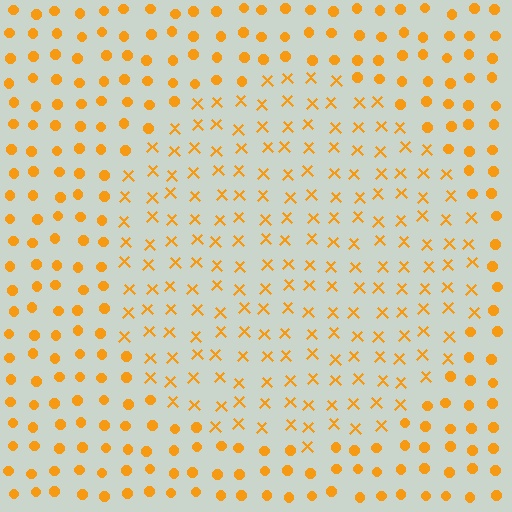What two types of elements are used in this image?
The image uses X marks inside the circle region and circles outside it.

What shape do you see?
I see a circle.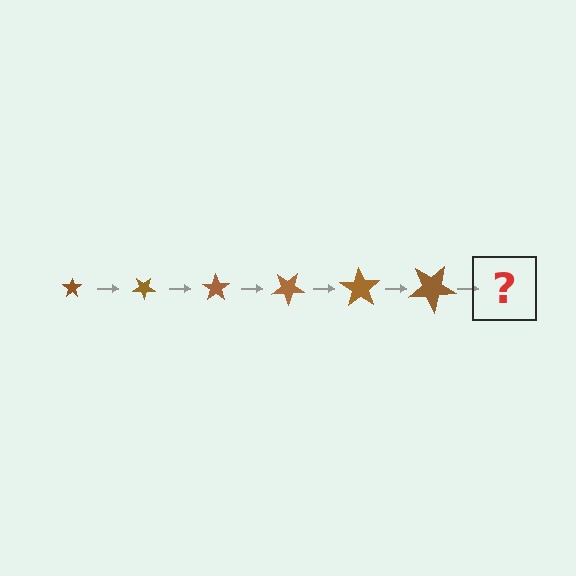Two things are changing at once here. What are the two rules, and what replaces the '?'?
The two rules are that the star grows larger each step and it rotates 35 degrees each step. The '?' should be a star, larger than the previous one and rotated 210 degrees from the start.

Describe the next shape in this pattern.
It should be a star, larger than the previous one and rotated 210 degrees from the start.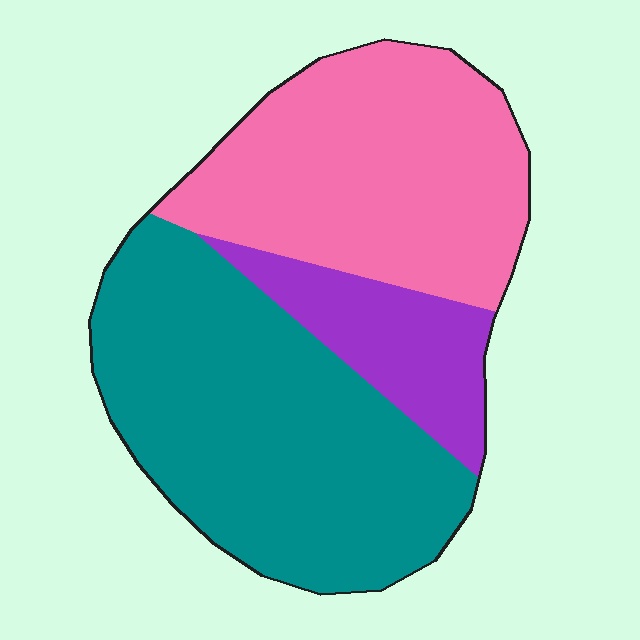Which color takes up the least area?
Purple, at roughly 15%.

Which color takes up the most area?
Teal, at roughly 50%.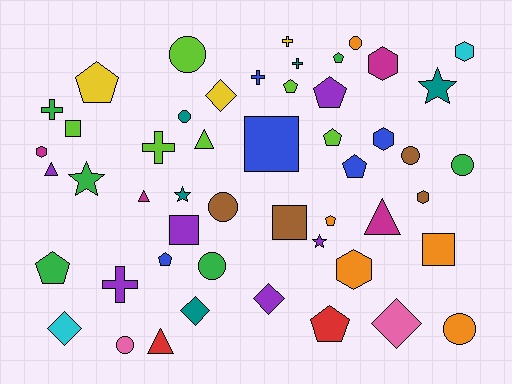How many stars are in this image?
There are 4 stars.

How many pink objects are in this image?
There are 2 pink objects.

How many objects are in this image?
There are 50 objects.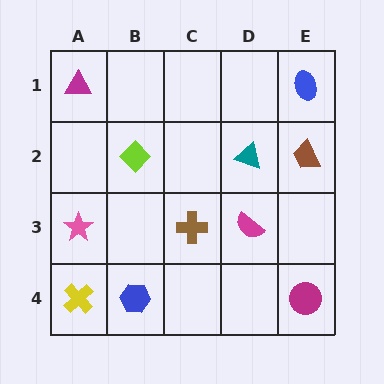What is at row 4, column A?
A yellow cross.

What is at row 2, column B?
A lime diamond.